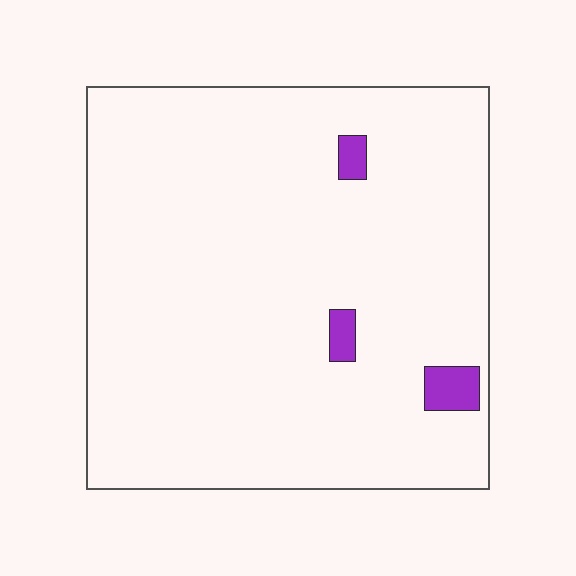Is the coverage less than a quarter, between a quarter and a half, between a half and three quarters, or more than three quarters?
Less than a quarter.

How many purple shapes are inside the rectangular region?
3.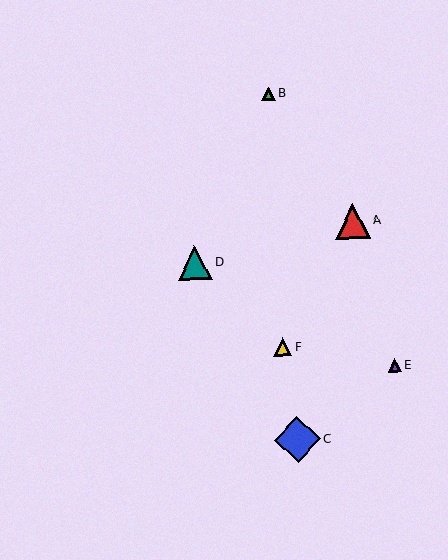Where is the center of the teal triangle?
The center of the teal triangle is at (195, 263).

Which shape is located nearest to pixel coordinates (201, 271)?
The teal triangle (labeled D) at (195, 263) is nearest to that location.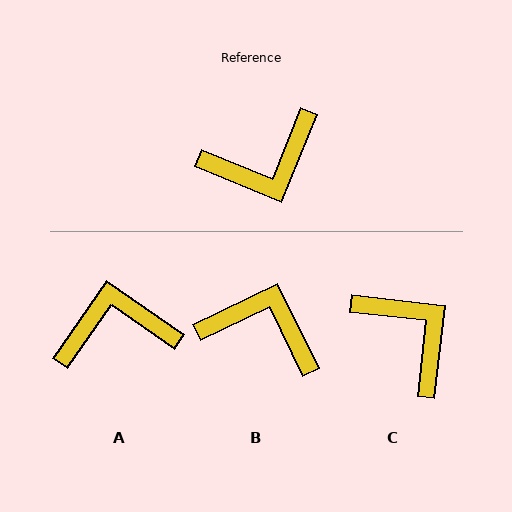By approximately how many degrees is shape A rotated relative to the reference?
Approximately 167 degrees counter-clockwise.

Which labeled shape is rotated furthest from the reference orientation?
A, about 167 degrees away.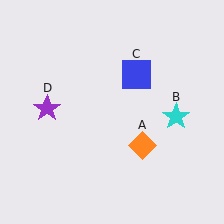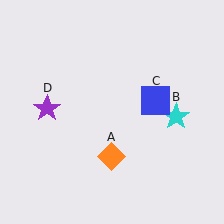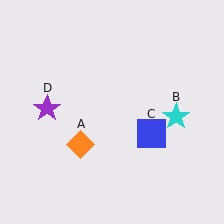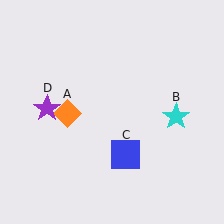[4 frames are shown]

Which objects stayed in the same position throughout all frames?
Cyan star (object B) and purple star (object D) remained stationary.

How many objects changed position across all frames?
2 objects changed position: orange diamond (object A), blue square (object C).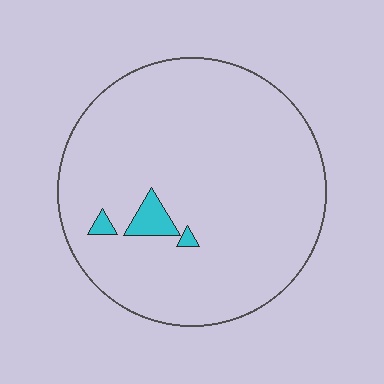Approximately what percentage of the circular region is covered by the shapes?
Approximately 5%.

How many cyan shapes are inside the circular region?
3.